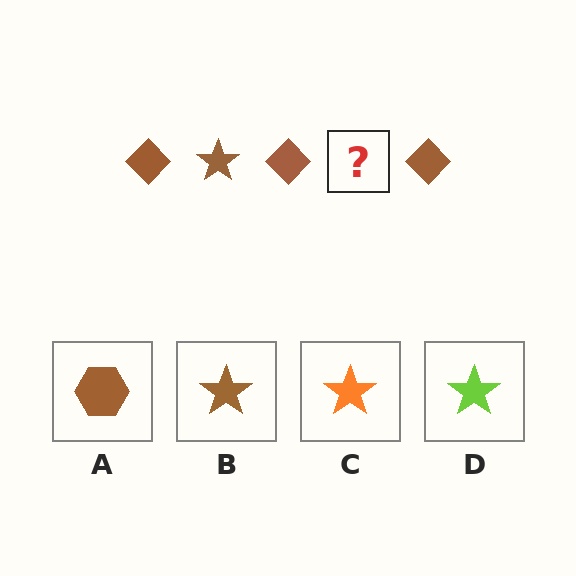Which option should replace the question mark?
Option B.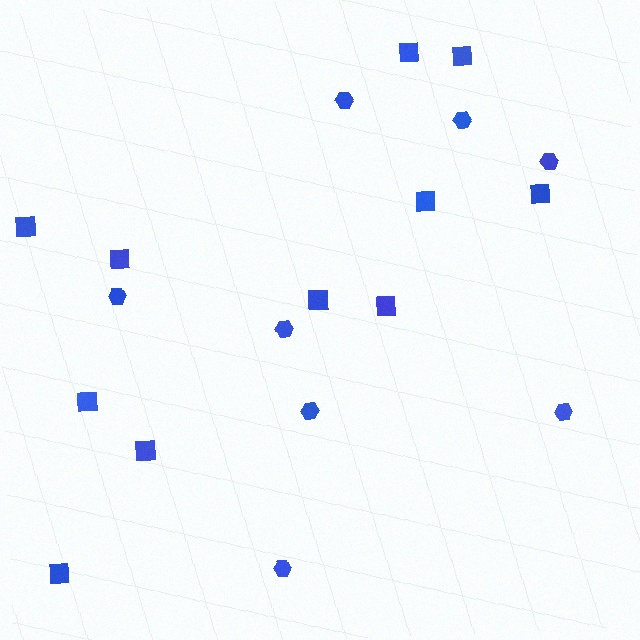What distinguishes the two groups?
There are 2 groups: one group of hexagons (8) and one group of squares (11).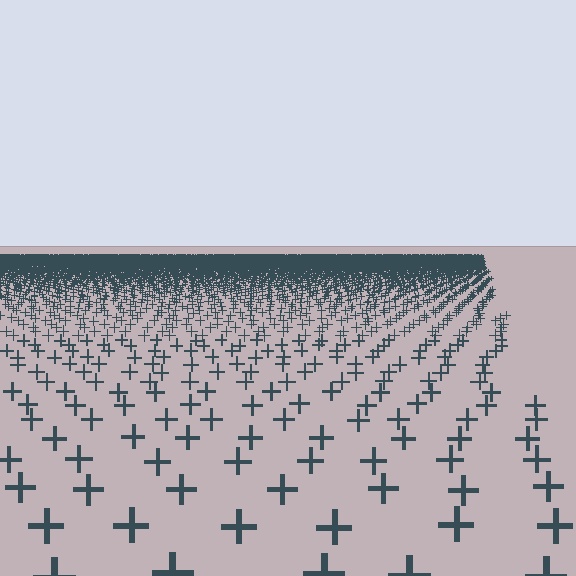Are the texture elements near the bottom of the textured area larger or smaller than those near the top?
Larger. Near the bottom, elements are closer to the viewer and appear at a bigger on-screen size.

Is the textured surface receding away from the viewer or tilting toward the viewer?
The surface is receding away from the viewer. Texture elements get smaller and denser toward the top.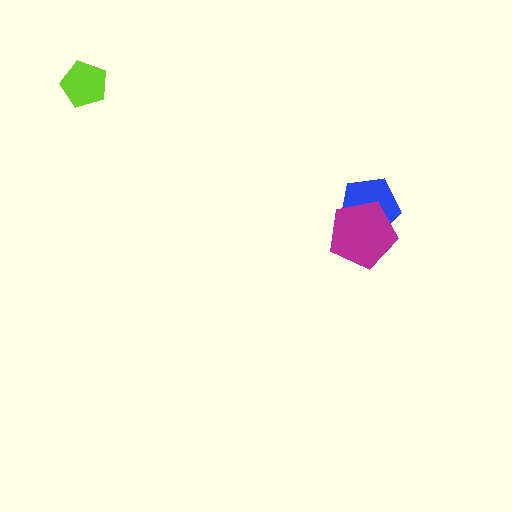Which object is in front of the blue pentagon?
The magenta pentagon is in front of the blue pentagon.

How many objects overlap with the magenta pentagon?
1 object overlaps with the magenta pentagon.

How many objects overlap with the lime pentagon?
0 objects overlap with the lime pentagon.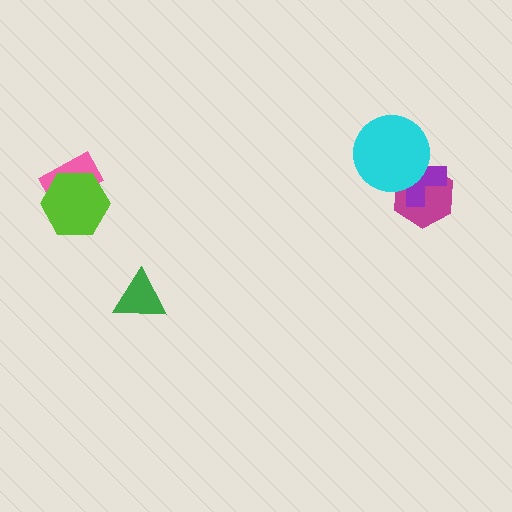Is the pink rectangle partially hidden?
Yes, it is partially covered by another shape.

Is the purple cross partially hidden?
Yes, it is partially covered by another shape.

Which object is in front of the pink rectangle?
The lime hexagon is in front of the pink rectangle.